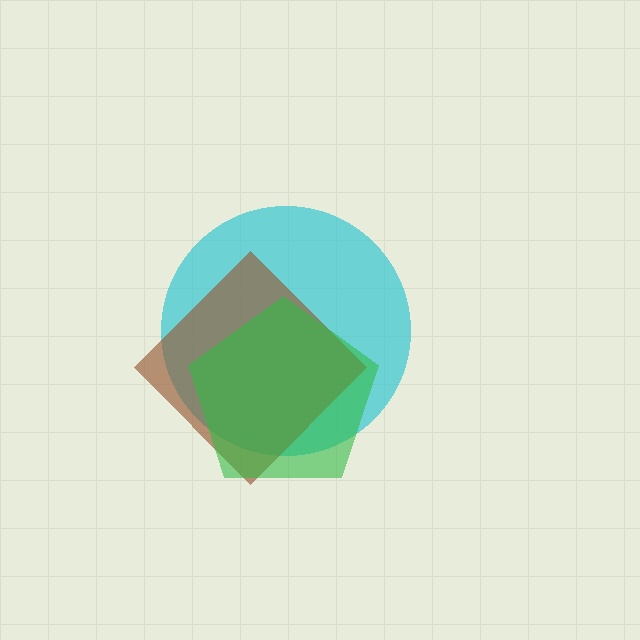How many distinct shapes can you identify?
There are 3 distinct shapes: a cyan circle, a brown diamond, a green pentagon.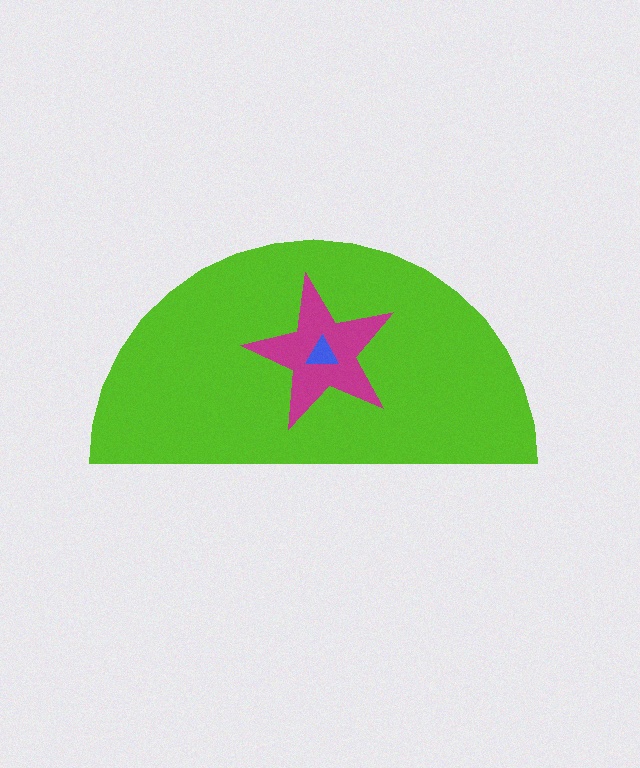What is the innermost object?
The blue triangle.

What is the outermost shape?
The lime semicircle.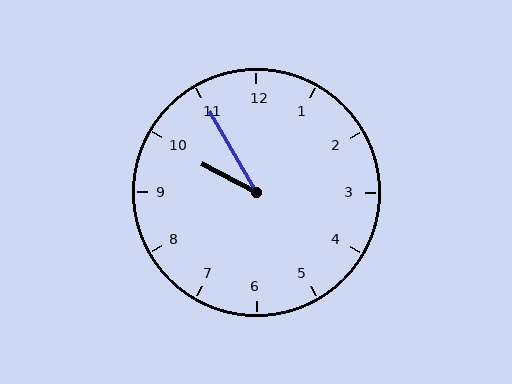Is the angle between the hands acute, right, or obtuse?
It is acute.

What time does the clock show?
9:55.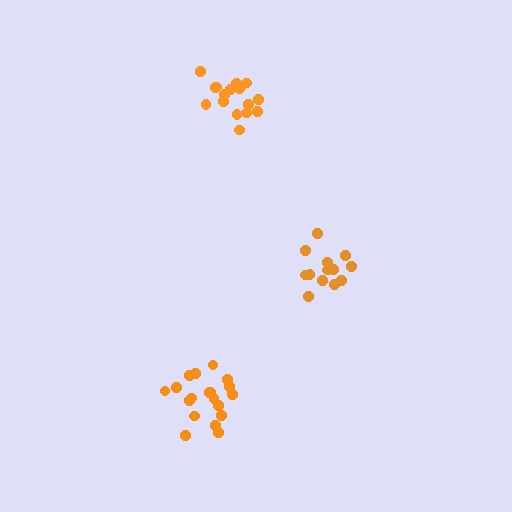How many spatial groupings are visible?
There are 3 spatial groupings.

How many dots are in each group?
Group 1: 13 dots, Group 2: 17 dots, Group 3: 19 dots (49 total).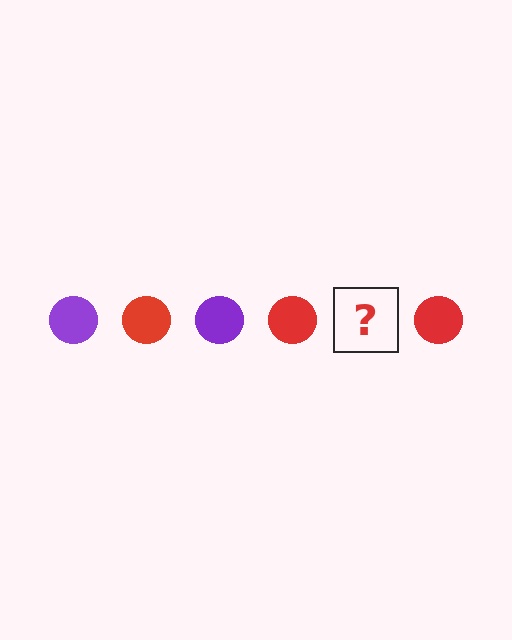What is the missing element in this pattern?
The missing element is a purple circle.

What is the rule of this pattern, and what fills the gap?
The rule is that the pattern cycles through purple, red circles. The gap should be filled with a purple circle.